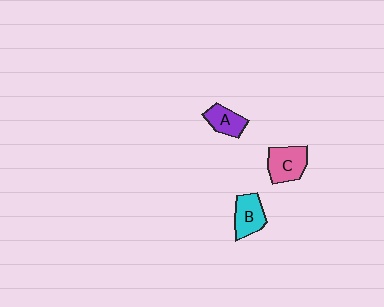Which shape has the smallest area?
Shape A (purple).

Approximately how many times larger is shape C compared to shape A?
Approximately 1.4 times.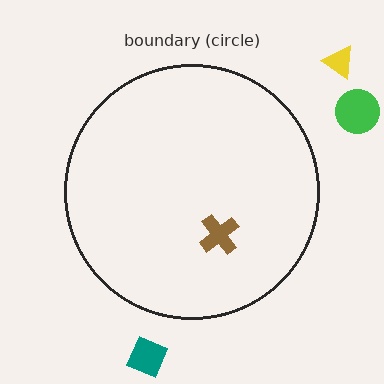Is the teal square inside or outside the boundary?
Outside.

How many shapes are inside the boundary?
1 inside, 3 outside.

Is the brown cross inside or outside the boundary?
Inside.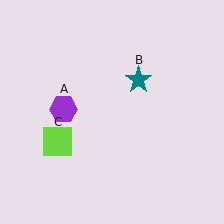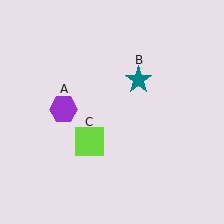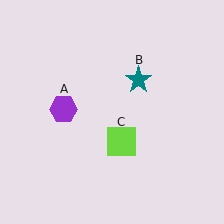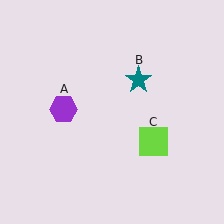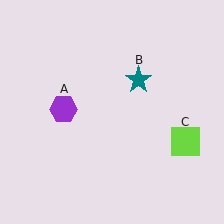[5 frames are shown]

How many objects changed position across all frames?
1 object changed position: lime square (object C).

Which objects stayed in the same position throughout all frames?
Purple hexagon (object A) and teal star (object B) remained stationary.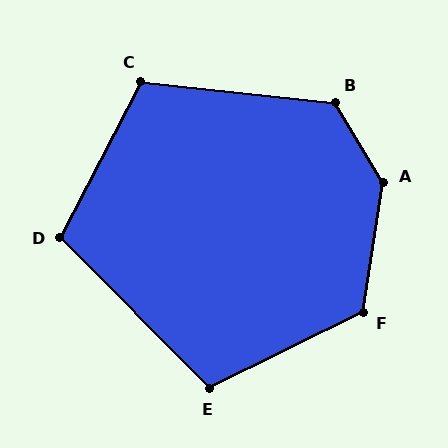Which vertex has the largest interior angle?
A, at approximately 140 degrees.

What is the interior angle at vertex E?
Approximately 108 degrees (obtuse).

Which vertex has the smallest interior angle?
D, at approximately 108 degrees.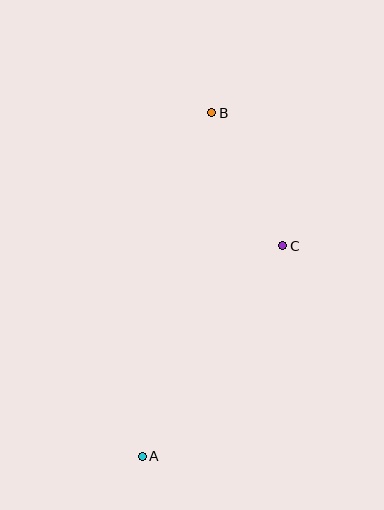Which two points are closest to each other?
Points B and C are closest to each other.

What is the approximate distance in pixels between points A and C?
The distance between A and C is approximately 253 pixels.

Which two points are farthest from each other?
Points A and B are farthest from each other.